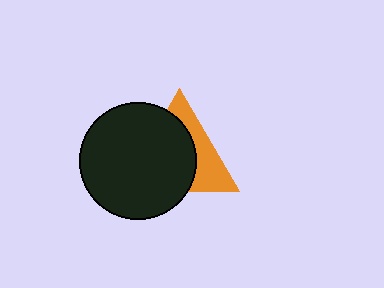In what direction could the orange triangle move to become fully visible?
The orange triangle could move toward the upper-right. That would shift it out from behind the black circle entirely.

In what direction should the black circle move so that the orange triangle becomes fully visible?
The black circle should move toward the lower-left. That is the shortest direction to clear the overlap and leave the orange triangle fully visible.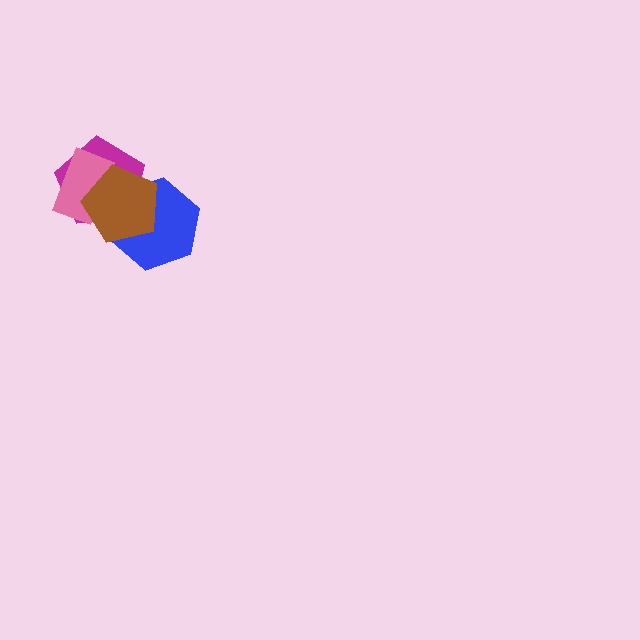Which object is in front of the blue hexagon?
The brown pentagon is in front of the blue hexagon.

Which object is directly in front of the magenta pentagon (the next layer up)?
The pink rectangle is directly in front of the magenta pentagon.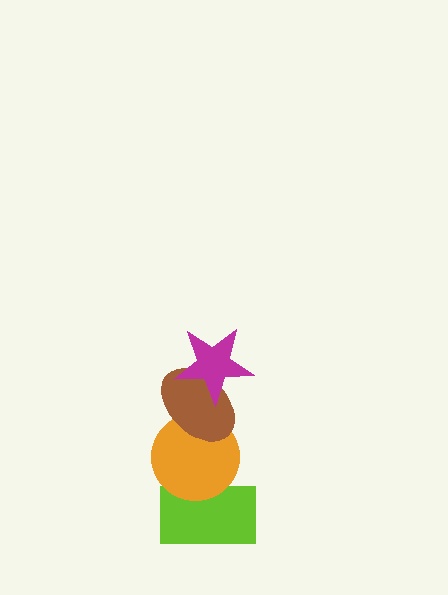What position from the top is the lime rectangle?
The lime rectangle is 4th from the top.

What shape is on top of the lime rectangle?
The orange circle is on top of the lime rectangle.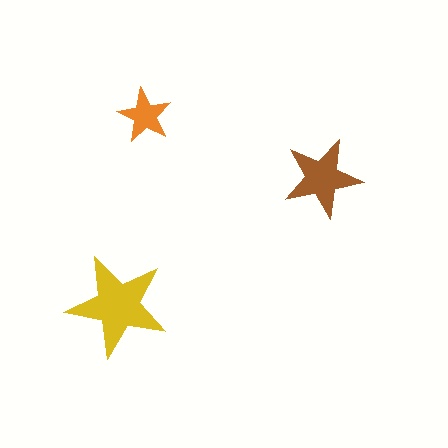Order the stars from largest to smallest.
the yellow one, the brown one, the orange one.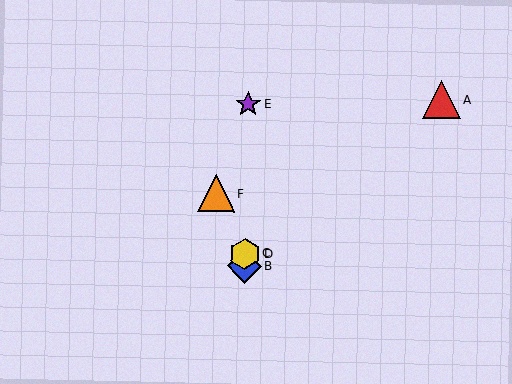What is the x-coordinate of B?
Object B is at x≈245.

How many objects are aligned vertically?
4 objects (B, C, D, E) are aligned vertically.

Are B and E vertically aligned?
Yes, both are at x≈245.